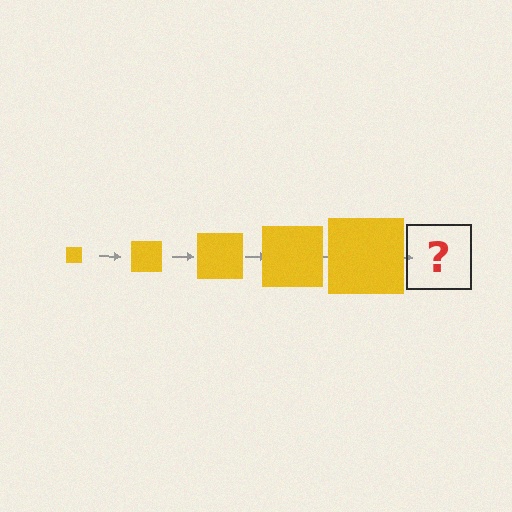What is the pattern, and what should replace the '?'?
The pattern is that the square gets progressively larger each step. The '?' should be a yellow square, larger than the previous one.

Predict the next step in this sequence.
The next step is a yellow square, larger than the previous one.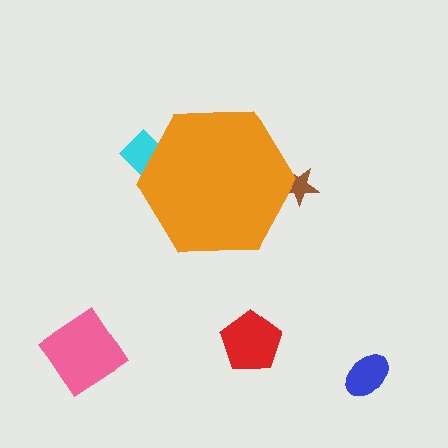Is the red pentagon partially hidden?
No, the red pentagon is fully visible.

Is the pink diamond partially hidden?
No, the pink diamond is fully visible.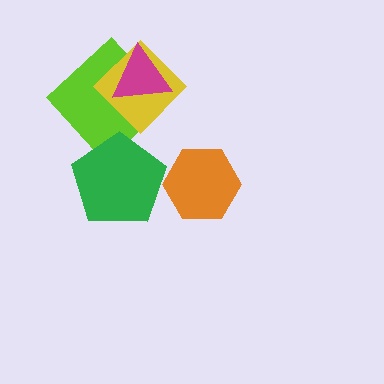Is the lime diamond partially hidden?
Yes, it is partially covered by another shape.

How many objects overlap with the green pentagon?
1 object overlaps with the green pentagon.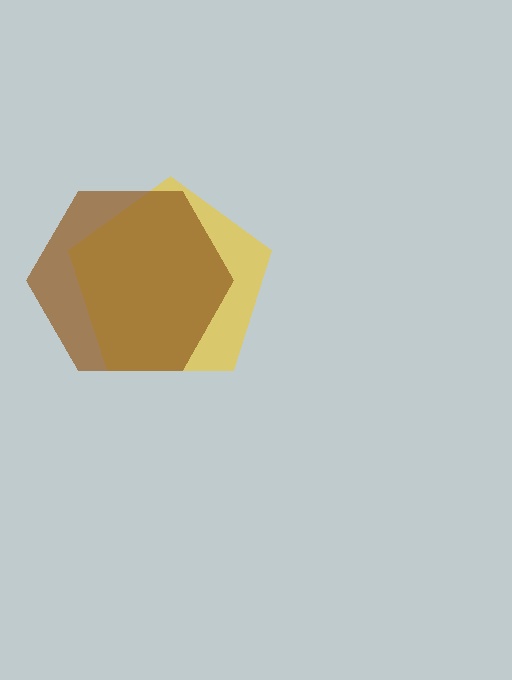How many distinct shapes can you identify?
There are 2 distinct shapes: a yellow pentagon, a brown hexagon.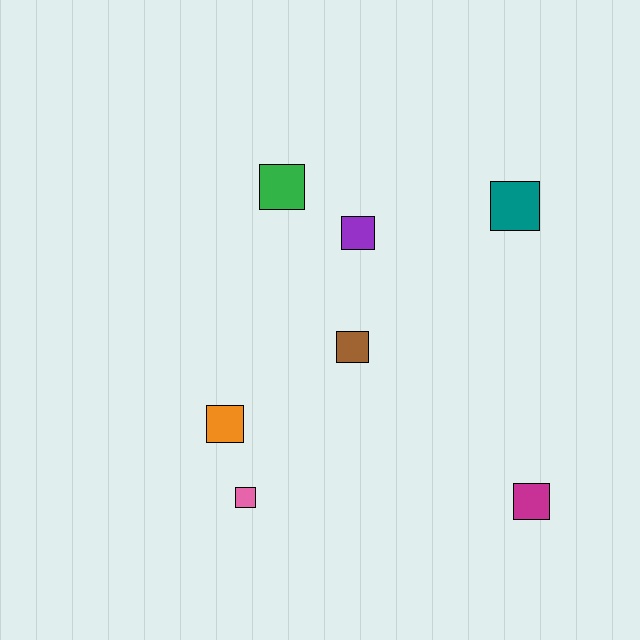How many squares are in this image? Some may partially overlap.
There are 7 squares.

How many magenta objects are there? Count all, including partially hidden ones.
There is 1 magenta object.